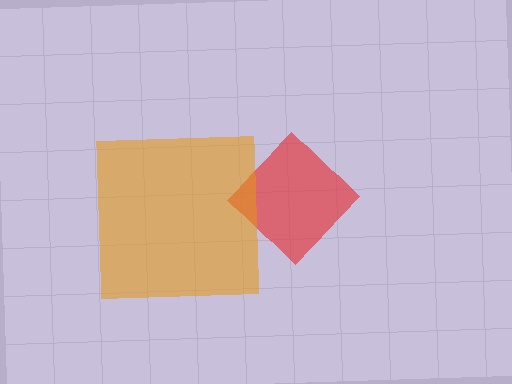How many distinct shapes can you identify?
There are 2 distinct shapes: a red diamond, an orange square.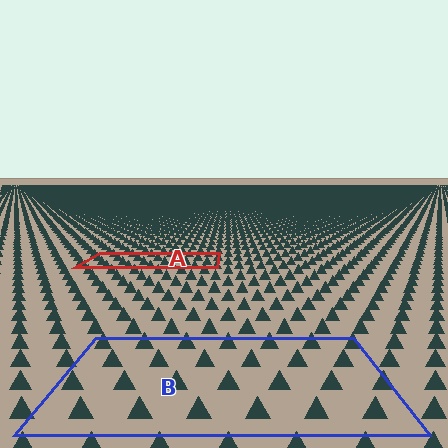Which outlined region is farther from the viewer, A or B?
Region A is farther from the viewer — the texture elements inside it appear smaller and more densely packed.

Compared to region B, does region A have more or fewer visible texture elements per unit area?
Region A has more texture elements per unit area — they are packed more densely because it is farther away.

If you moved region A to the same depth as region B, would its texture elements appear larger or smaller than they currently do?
They would appear larger. At a closer depth, the same texture elements are projected at a bigger on-screen size.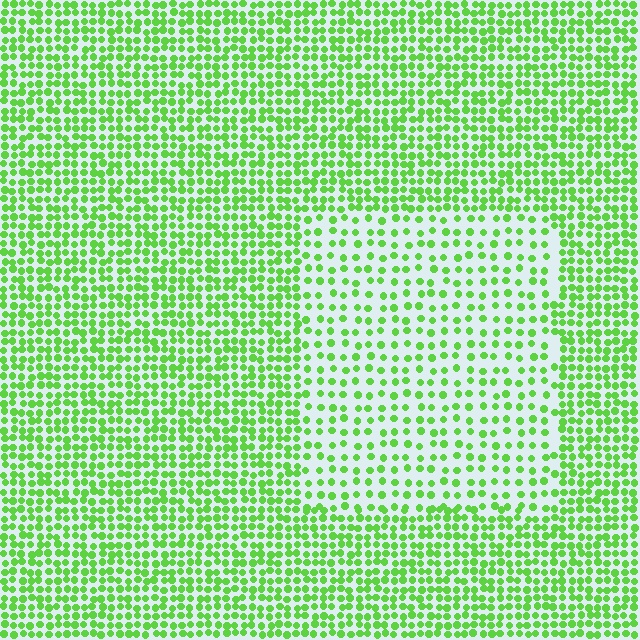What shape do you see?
I see a rectangle.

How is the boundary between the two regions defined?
The boundary is defined by a change in element density (approximately 2.0x ratio). All elements are the same color, size, and shape.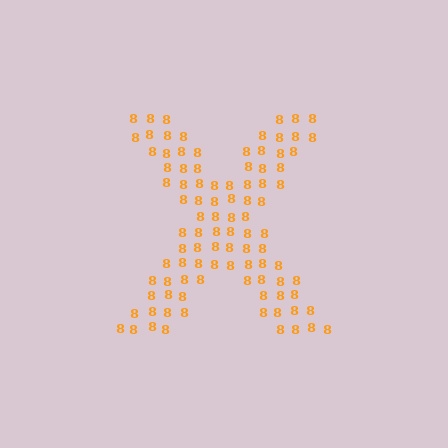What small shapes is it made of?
It is made of small digit 8's.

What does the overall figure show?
The overall figure shows the letter X.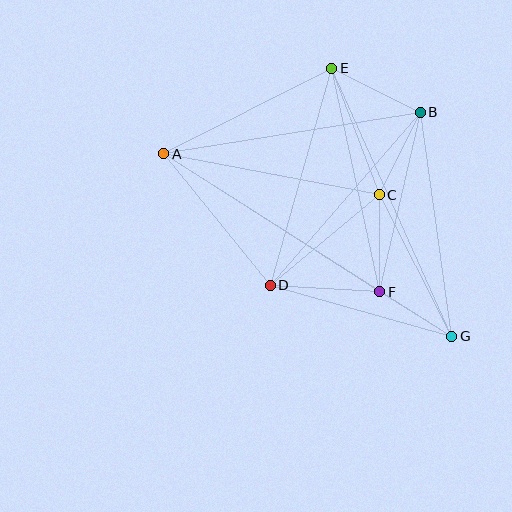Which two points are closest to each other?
Points F and G are closest to each other.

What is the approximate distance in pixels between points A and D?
The distance between A and D is approximately 169 pixels.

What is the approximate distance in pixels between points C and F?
The distance between C and F is approximately 97 pixels.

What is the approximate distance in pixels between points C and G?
The distance between C and G is approximately 159 pixels.